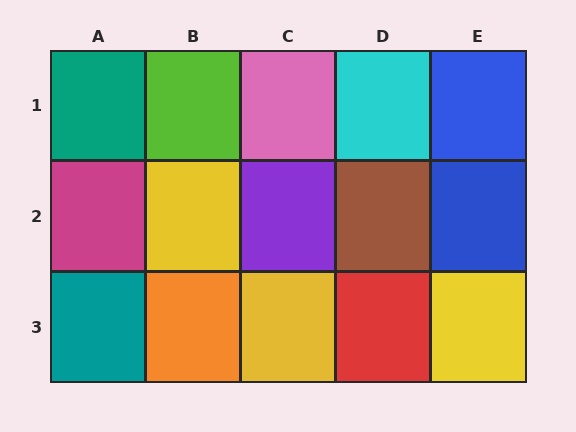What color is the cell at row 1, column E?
Blue.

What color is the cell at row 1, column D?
Cyan.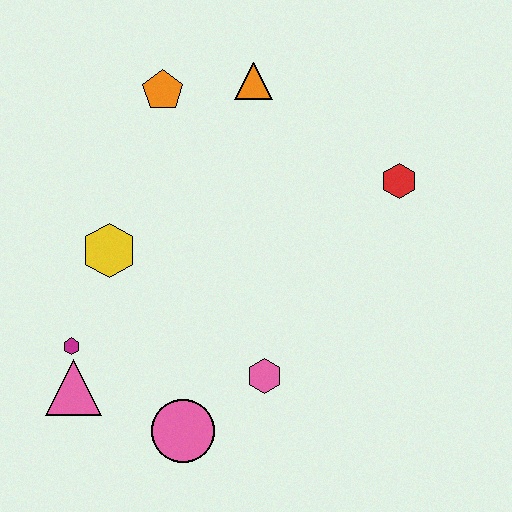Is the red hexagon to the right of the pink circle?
Yes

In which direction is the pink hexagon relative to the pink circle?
The pink hexagon is to the right of the pink circle.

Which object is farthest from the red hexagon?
The pink triangle is farthest from the red hexagon.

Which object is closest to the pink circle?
The pink hexagon is closest to the pink circle.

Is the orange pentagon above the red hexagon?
Yes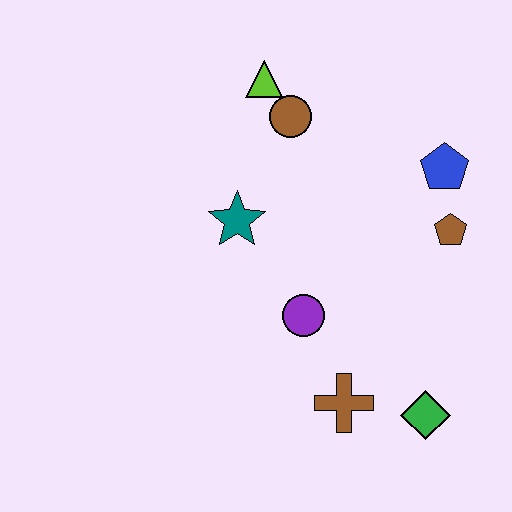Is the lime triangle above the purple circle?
Yes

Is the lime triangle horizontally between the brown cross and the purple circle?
No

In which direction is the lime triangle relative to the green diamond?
The lime triangle is above the green diamond.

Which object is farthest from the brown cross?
The lime triangle is farthest from the brown cross.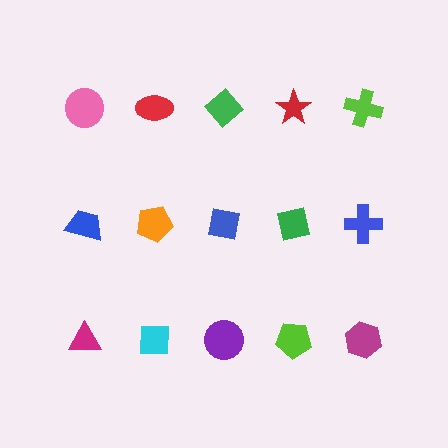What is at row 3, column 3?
A purple circle.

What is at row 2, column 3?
A blue square.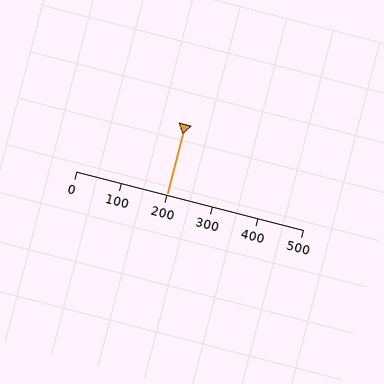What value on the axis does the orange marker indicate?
The marker indicates approximately 200.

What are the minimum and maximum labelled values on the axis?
The axis runs from 0 to 500.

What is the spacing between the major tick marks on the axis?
The major ticks are spaced 100 apart.